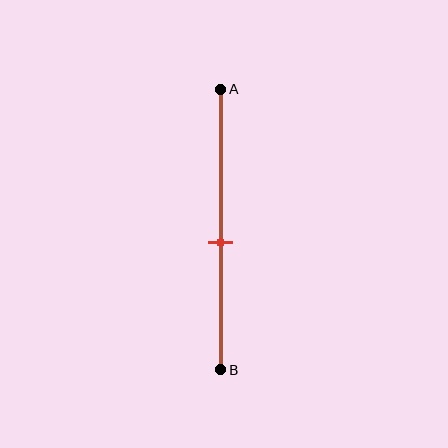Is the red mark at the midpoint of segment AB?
No, the mark is at about 55% from A, not at the 50% midpoint.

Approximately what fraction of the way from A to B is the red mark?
The red mark is approximately 55% of the way from A to B.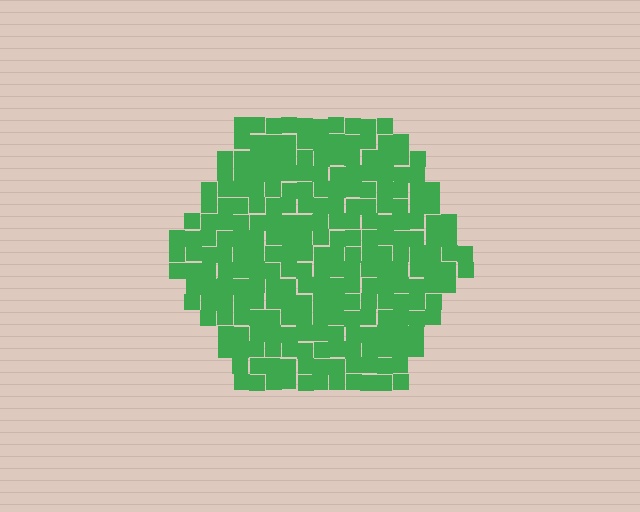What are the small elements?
The small elements are squares.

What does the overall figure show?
The overall figure shows a hexagon.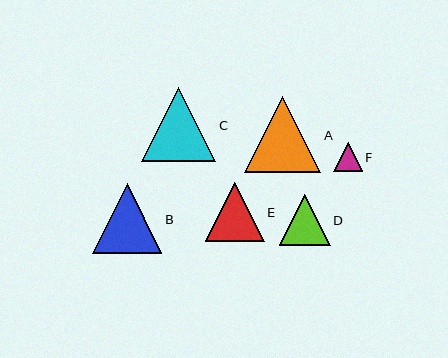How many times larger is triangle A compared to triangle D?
Triangle A is approximately 1.5 times the size of triangle D.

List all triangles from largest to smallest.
From largest to smallest: A, C, B, E, D, F.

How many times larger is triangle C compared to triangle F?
Triangle C is approximately 2.6 times the size of triangle F.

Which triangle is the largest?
Triangle A is the largest with a size of approximately 76 pixels.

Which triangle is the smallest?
Triangle F is the smallest with a size of approximately 28 pixels.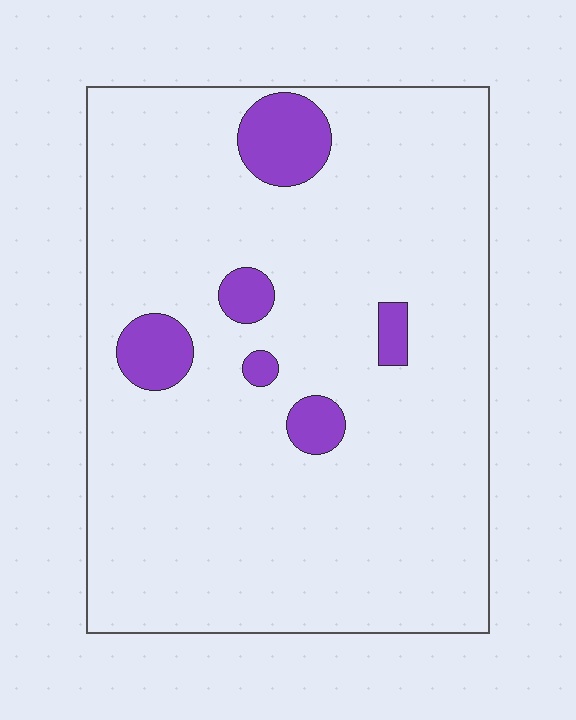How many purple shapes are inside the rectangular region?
6.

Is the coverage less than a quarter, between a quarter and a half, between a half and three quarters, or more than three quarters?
Less than a quarter.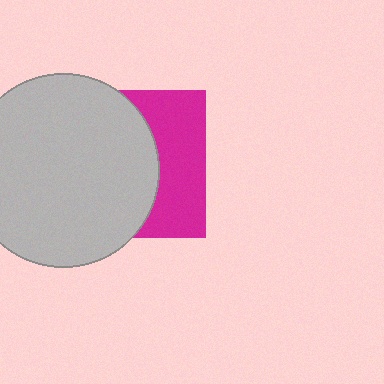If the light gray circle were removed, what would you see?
You would see the complete magenta square.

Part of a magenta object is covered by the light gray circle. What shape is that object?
It is a square.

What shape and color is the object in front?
The object in front is a light gray circle.